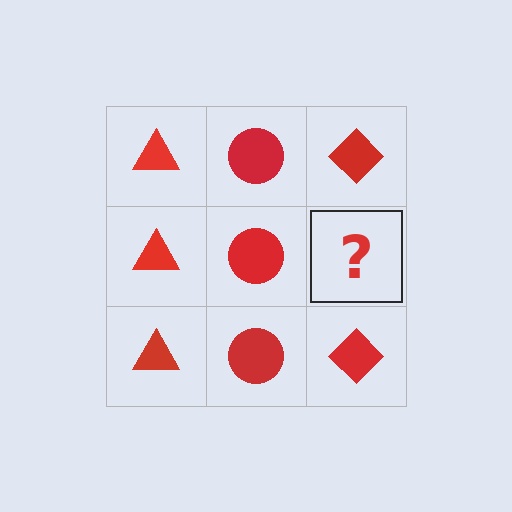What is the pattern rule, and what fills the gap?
The rule is that each column has a consistent shape. The gap should be filled with a red diamond.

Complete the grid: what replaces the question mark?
The question mark should be replaced with a red diamond.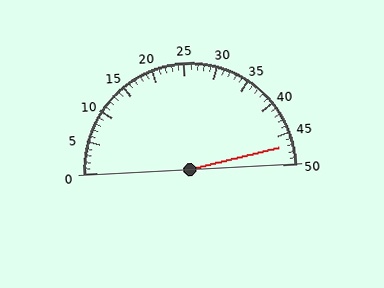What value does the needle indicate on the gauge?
The needle indicates approximately 47.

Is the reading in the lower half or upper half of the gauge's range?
The reading is in the upper half of the range (0 to 50).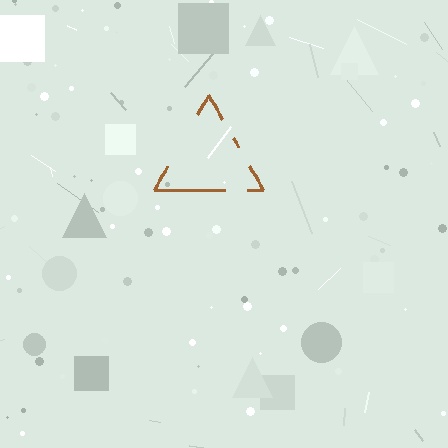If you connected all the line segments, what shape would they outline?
They would outline a triangle.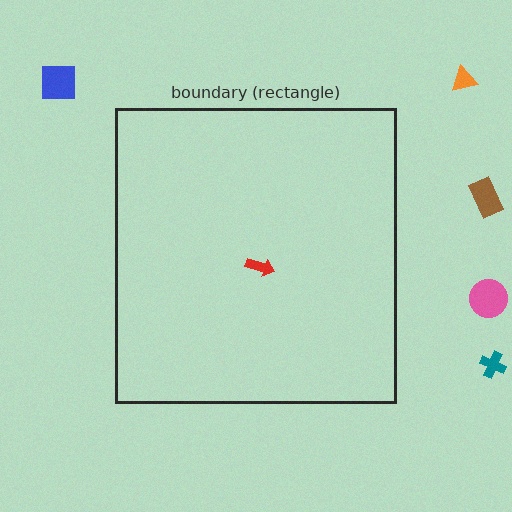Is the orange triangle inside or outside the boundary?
Outside.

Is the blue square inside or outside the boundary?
Outside.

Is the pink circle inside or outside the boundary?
Outside.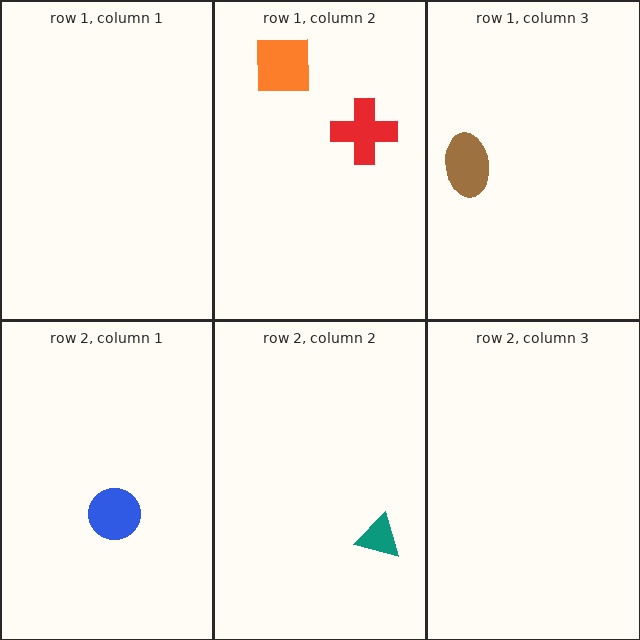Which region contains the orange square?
The row 1, column 2 region.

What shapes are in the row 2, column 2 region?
The teal triangle.